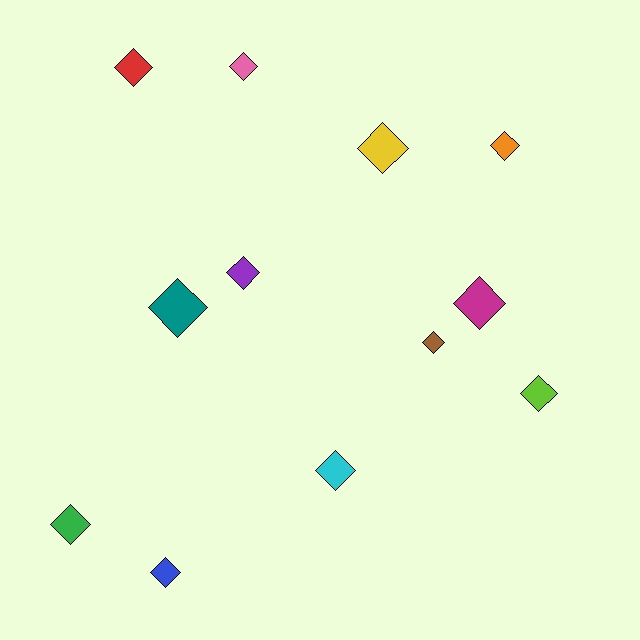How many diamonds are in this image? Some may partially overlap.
There are 12 diamonds.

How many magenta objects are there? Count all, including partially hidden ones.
There is 1 magenta object.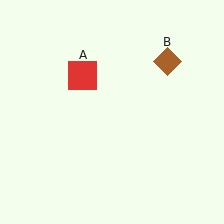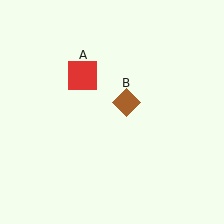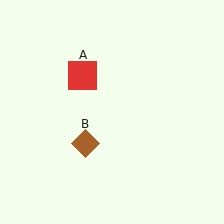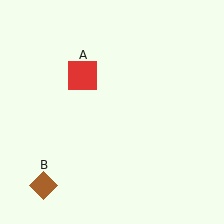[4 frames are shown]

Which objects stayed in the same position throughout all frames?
Red square (object A) remained stationary.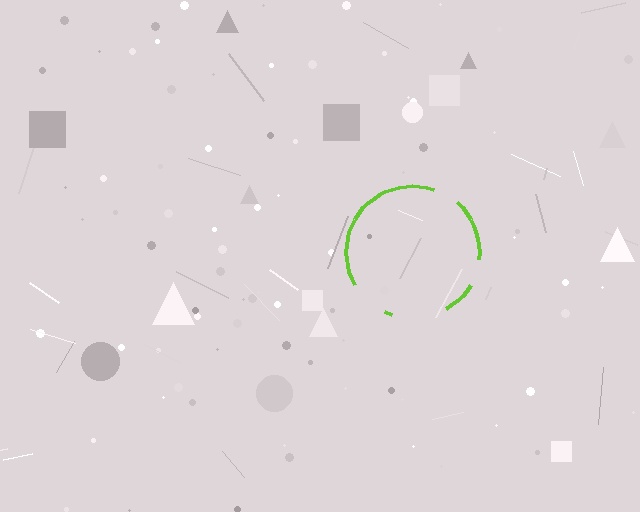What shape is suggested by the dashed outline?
The dashed outline suggests a circle.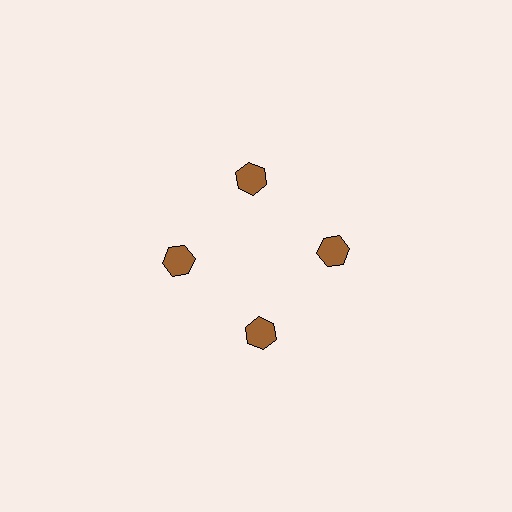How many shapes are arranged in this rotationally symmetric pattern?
There are 4 shapes, arranged in 4 groups of 1.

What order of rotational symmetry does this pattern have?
This pattern has 4-fold rotational symmetry.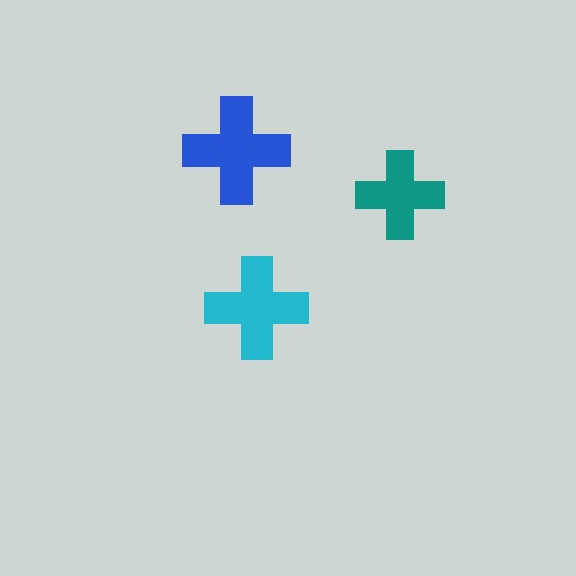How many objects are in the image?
There are 3 objects in the image.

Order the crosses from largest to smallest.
the blue one, the cyan one, the teal one.